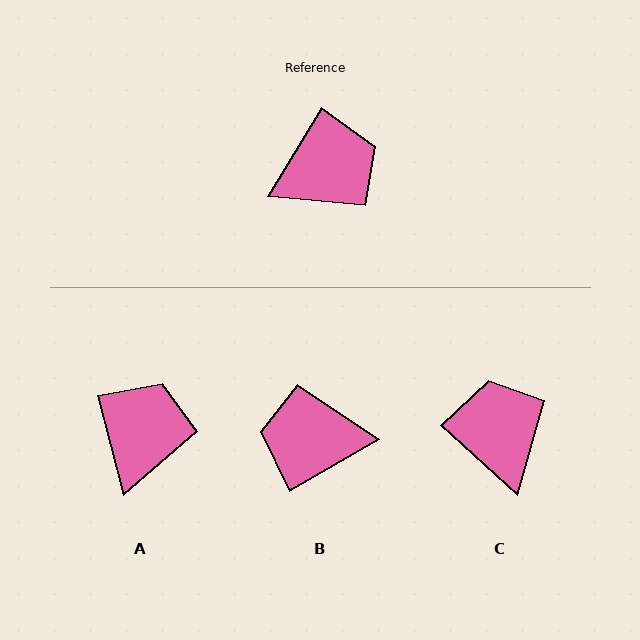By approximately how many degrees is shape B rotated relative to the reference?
Approximately 151 degrees counter-clockwise.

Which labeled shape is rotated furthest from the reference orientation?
B, about 151 degrees away.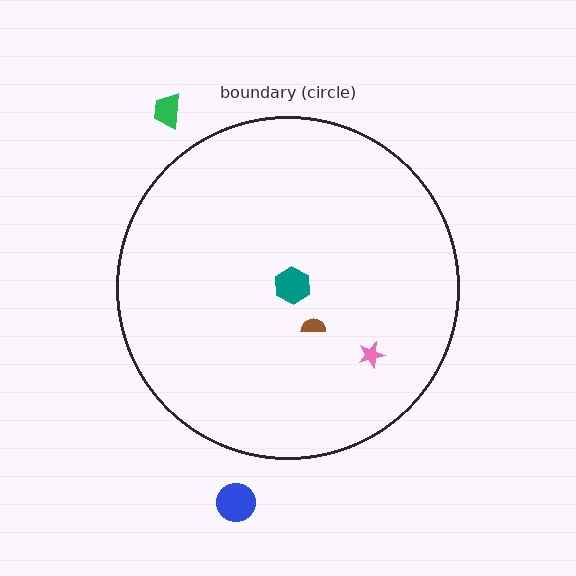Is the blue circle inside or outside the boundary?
Outside.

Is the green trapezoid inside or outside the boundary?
Outside.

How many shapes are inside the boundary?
3 inside, 2 outside.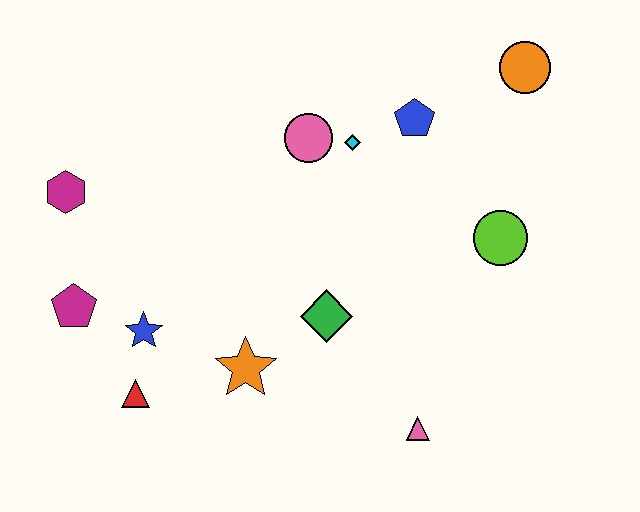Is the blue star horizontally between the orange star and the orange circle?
No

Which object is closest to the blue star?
The red triangle is closest to the blue star.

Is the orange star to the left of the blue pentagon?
Yes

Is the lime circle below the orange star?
No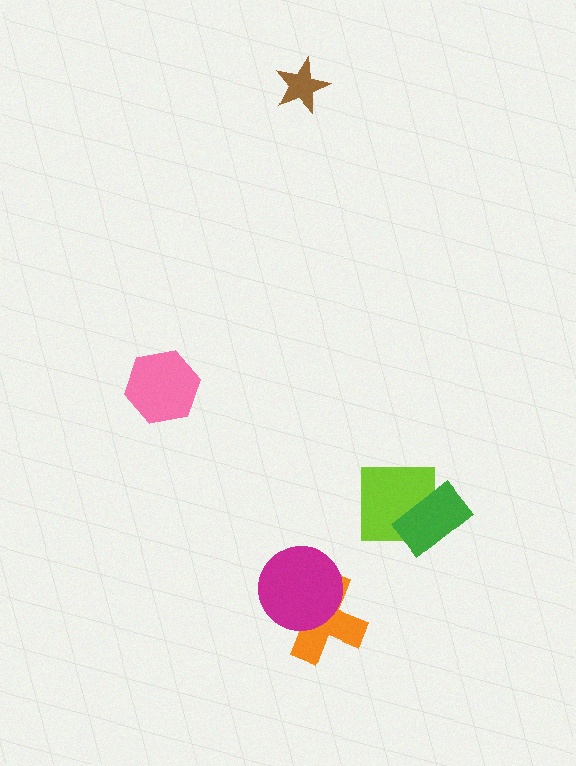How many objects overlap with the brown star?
0 objects overlap with the brown star.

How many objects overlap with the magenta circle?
1 object overlaps with the magenta circle.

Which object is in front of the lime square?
The green rectangle is in front of the lime square.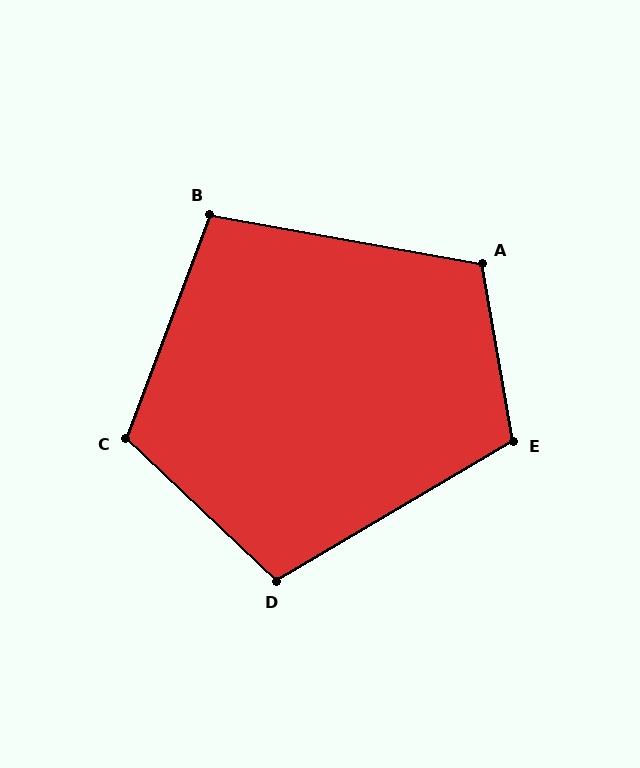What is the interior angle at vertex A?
Approximately 110 degrees (obtuse).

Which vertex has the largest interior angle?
C, at approximately 113 degrees.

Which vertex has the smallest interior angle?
B, at approximately 100 degrees.